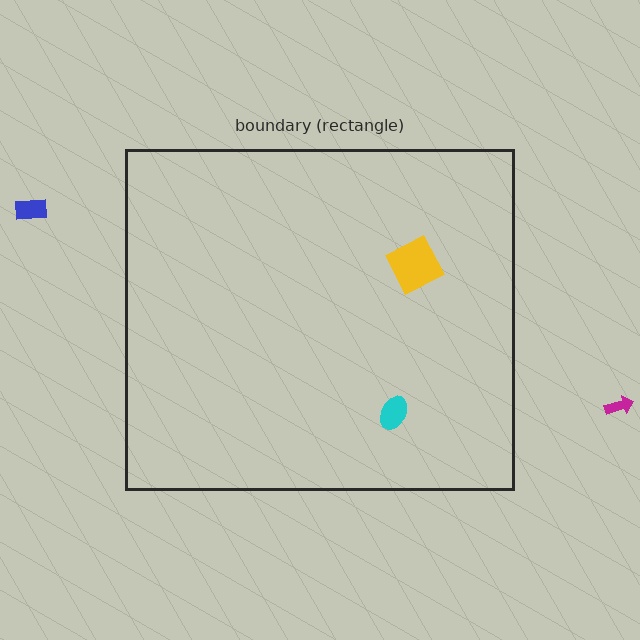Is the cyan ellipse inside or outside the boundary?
Inside.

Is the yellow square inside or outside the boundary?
Inside.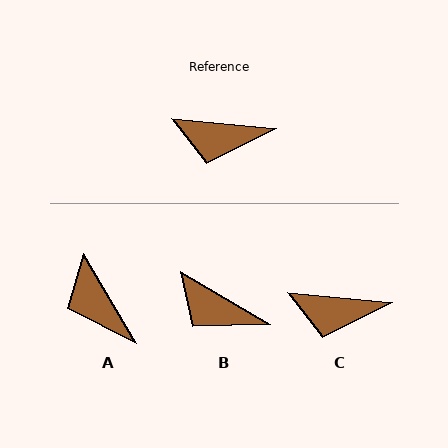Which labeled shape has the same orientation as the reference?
C.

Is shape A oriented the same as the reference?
No, it is off by about 54 degrees.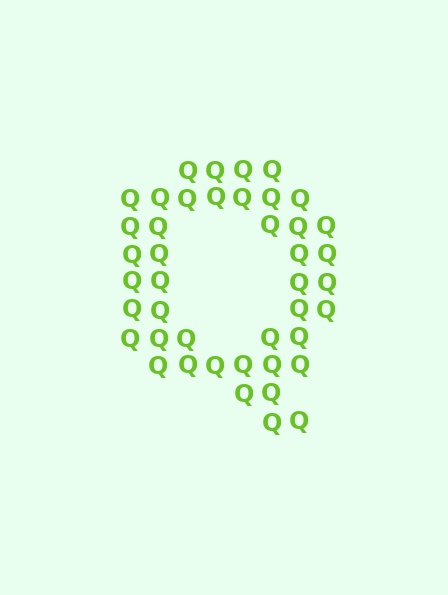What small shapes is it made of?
It is made of small letter Q's.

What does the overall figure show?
The overall figure shows the letter Q.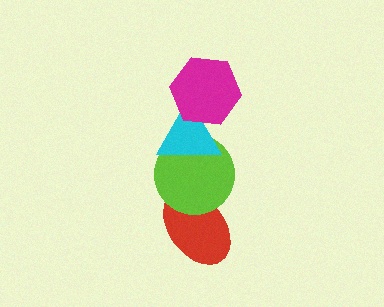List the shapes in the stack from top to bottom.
From top to bottom: the magenta hexagon, the cyan triangle, the lime circle, the red ellipse.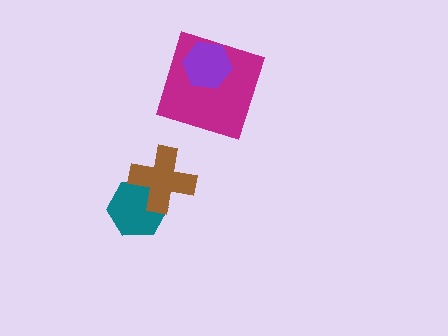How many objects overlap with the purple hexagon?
1 object overlaps with the purple hexagon.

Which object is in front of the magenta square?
The purple hexagon is in front of the magenta square.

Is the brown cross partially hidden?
No, no other shape covers it.